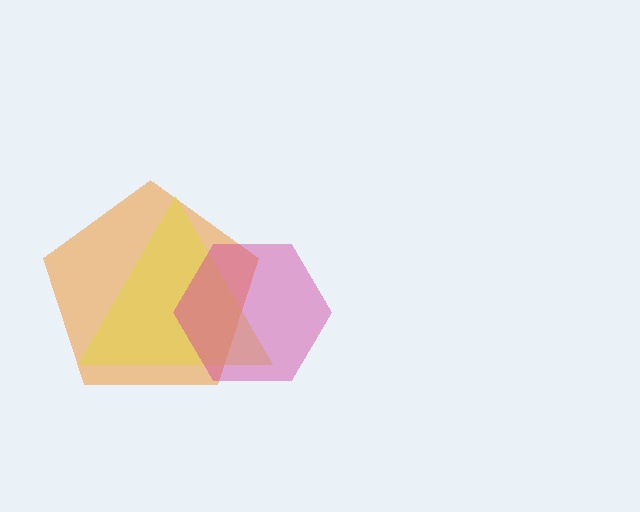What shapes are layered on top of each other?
The layered shapes are: an orange pentagon, a yellow triangle, a magenta hexagon.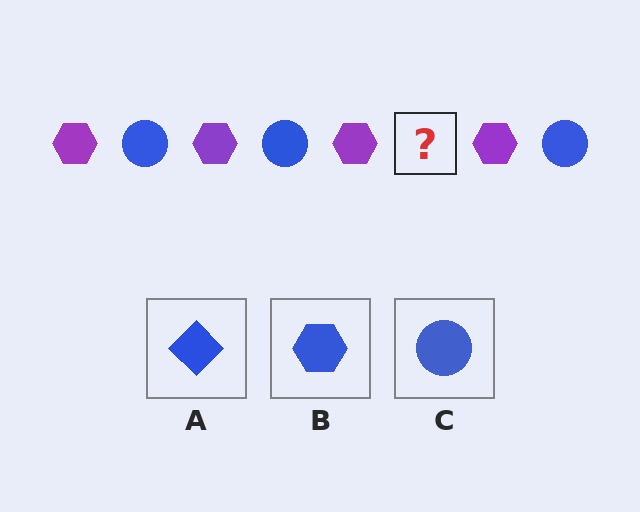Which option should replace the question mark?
Option C.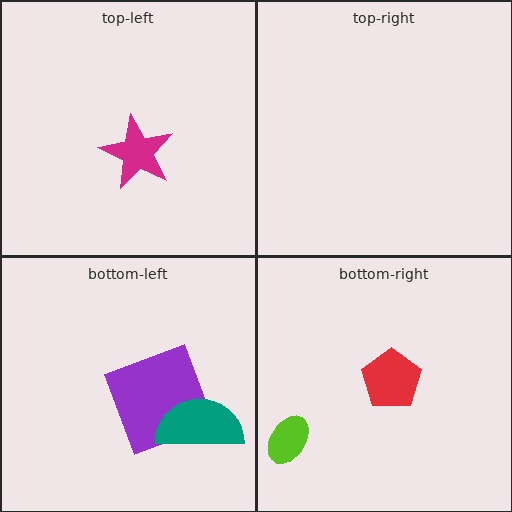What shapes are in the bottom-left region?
The purple square, the teal semicircle.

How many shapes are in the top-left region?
1.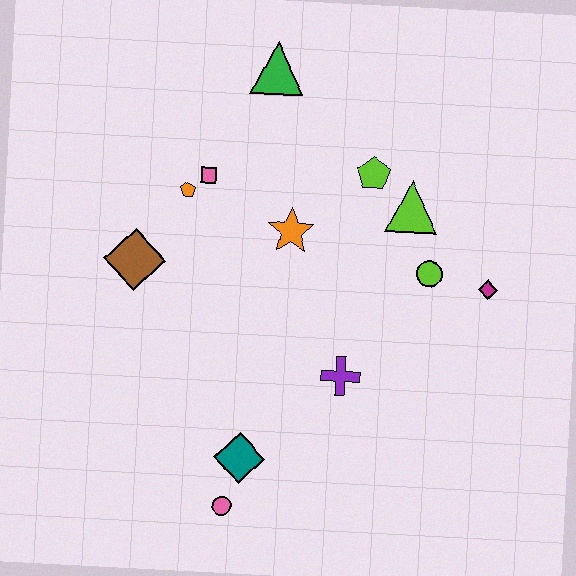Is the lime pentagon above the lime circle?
Yes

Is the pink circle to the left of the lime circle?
Yes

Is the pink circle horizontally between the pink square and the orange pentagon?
No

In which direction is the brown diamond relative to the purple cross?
The brown diamond is to the left of the purple cross.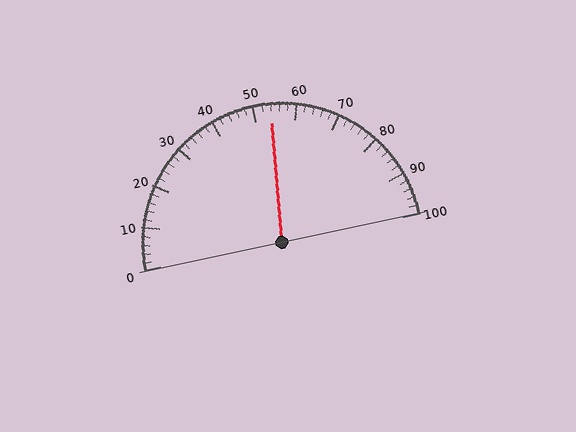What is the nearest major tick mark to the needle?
The nearest major tick mark is 50.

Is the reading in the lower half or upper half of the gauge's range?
The reading is in the upper half of the range (0 to 100).